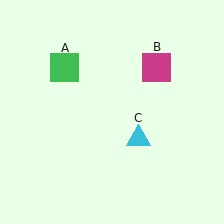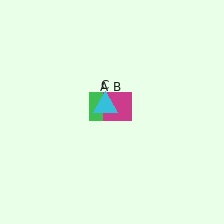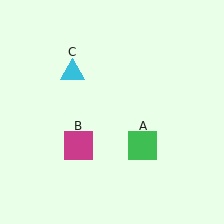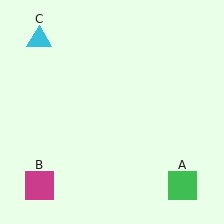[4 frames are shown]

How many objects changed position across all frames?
3 objects changed position: green square (object A), magenta square (object B), cyan triangle (object C).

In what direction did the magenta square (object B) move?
The magenta square (object B) moved down and to the left.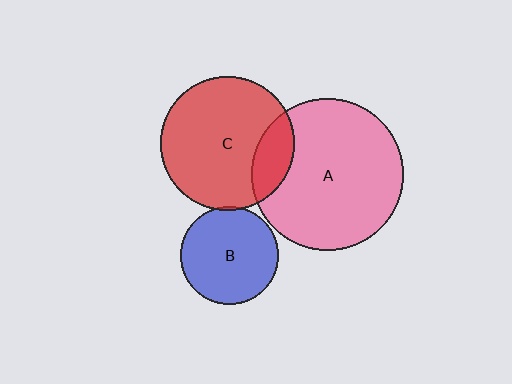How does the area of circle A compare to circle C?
Approximately 1.3 times.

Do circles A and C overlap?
Yes.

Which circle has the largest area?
Circle A (pink).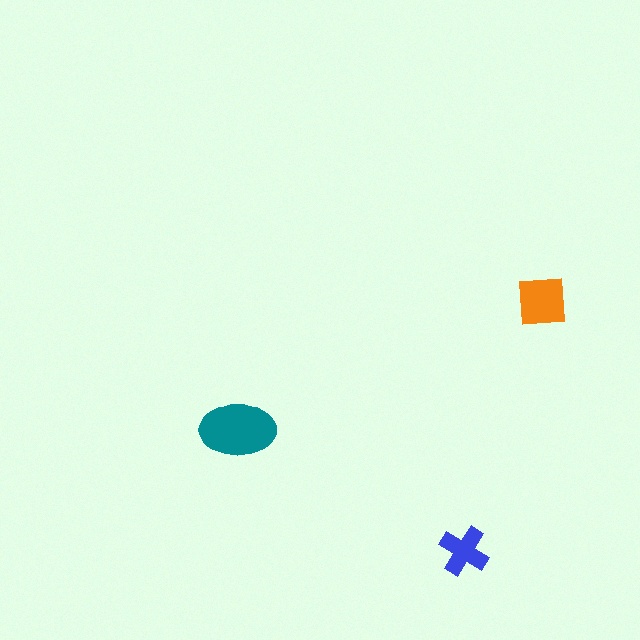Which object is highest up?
The orange square is topmost.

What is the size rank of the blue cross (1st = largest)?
3rd.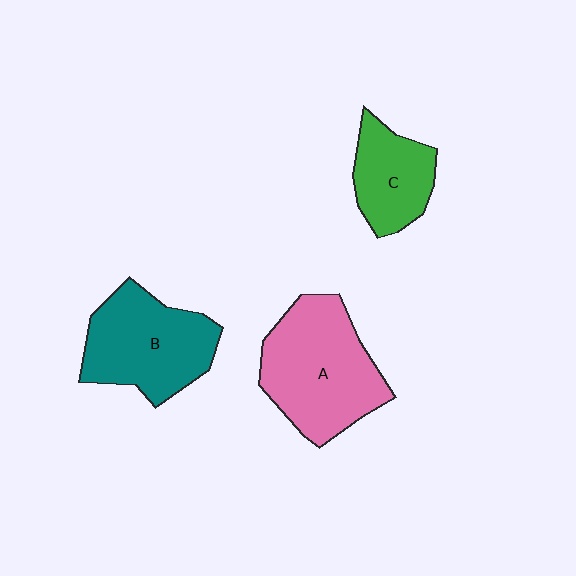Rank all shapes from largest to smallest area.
From largest to smallest: A (pink), B (teal), C (green).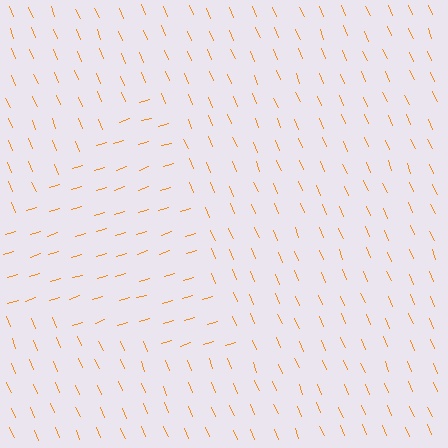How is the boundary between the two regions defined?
The boundary is defined purely by a change in line orientation (approximately 85 degrees difference). All lines are the same color and thickness.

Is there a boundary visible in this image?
Yes, there is a texture boundary formed by a change in line orientation.